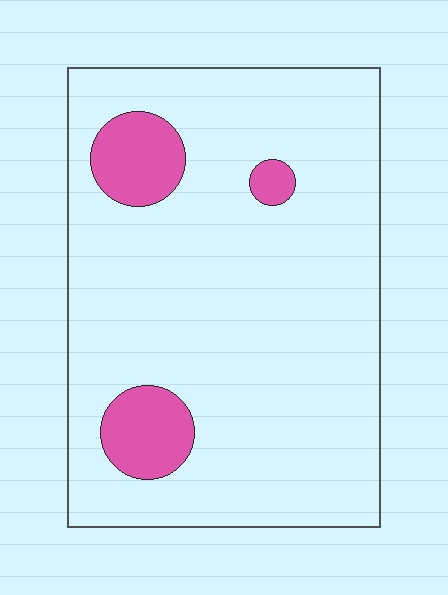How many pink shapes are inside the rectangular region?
3.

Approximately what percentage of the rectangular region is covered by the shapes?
Approximately 10%.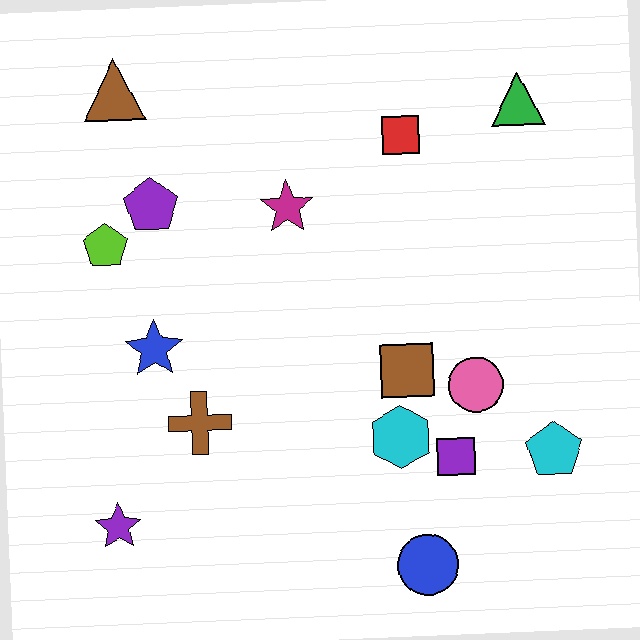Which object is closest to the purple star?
The brown cross is closest to the purple star.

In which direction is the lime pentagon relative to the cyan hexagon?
The lime pentagon is to the left of the cyan hexagon.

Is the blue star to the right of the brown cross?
No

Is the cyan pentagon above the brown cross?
No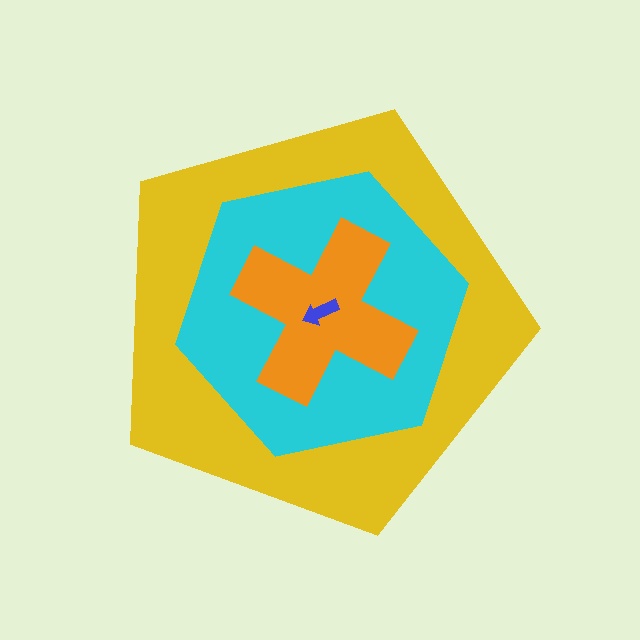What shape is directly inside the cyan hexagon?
The orange cross.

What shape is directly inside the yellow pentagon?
The cyan hexagon.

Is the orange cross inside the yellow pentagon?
Yes.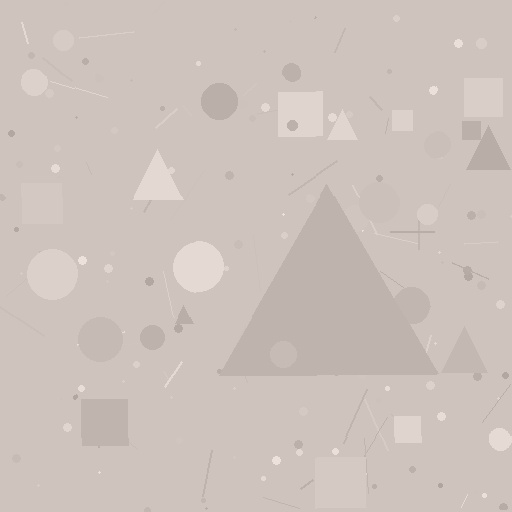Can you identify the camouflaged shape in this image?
The camouflaged shape is a triangle.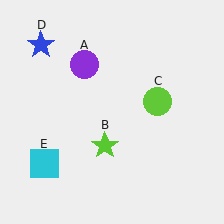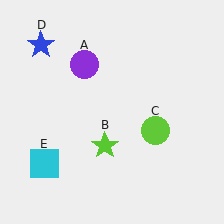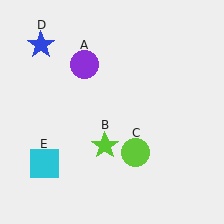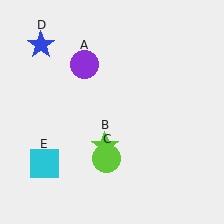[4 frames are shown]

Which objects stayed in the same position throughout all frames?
Purple circle (object A) and lime star (object B) and blue star (object D) and cyan square (object E) remained stationary.